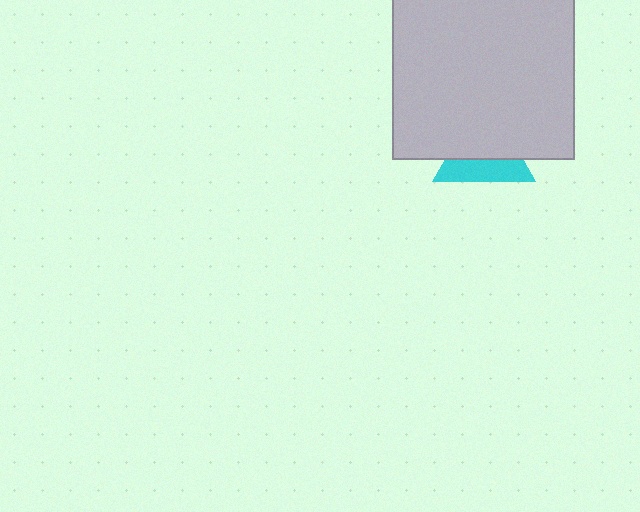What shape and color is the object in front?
The object in front is a light gray square.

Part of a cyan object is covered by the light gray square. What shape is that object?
It is a triangle.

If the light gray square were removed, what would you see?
You would see the complete cyan triangle.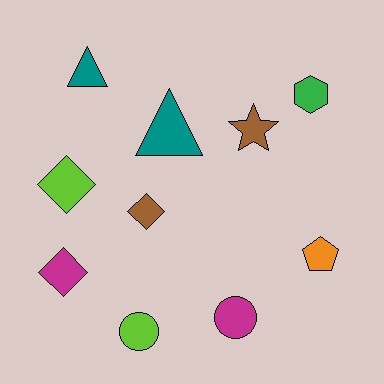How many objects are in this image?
There are 10 objects.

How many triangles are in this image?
There are 2 triangles.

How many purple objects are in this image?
There are no purple objects.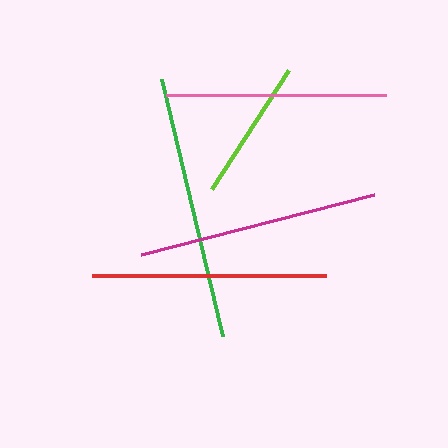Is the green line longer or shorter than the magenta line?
The green line is longer than the magenta line.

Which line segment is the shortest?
The lime line is the shortest at approximately 142 pixels.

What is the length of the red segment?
The red segment is approximately 234 pixels long.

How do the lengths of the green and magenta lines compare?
The green and magenta lines are approximately the same length.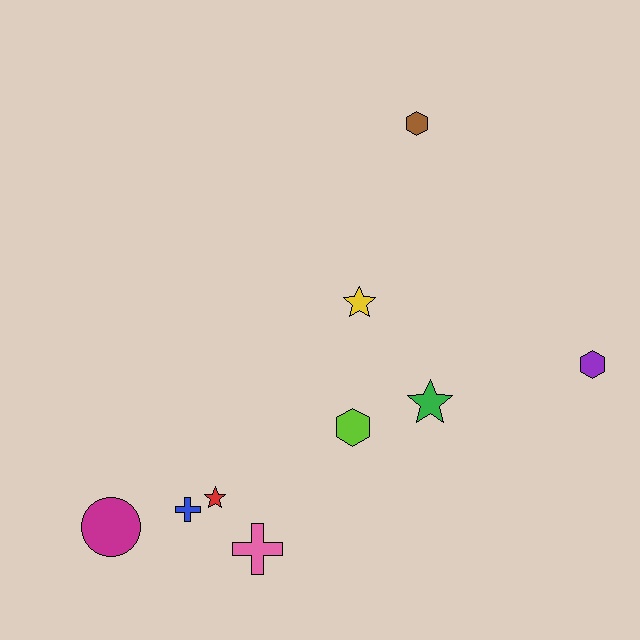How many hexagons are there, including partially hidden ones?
There are 3 hexagons.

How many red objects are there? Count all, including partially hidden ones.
There is 1 red object.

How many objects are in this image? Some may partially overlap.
There are 9 objects.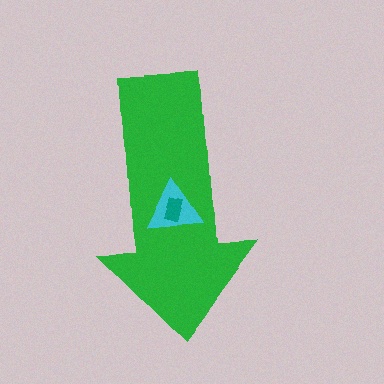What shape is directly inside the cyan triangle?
The teal rectangle.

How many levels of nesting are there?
3.